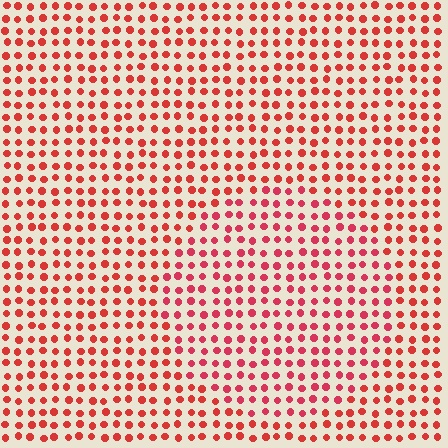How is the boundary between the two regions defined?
The boundary is defined purely by a slight shift in hue (about 15 degrees). Spacing, size, and orientation are identical on both sides.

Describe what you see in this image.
The image is filled with small red elements in a uniform arrangement. A circle-shaped region is visible where the elements are tinted to a slightly different hue, forming a subtle color boundary.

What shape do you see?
I see a circle.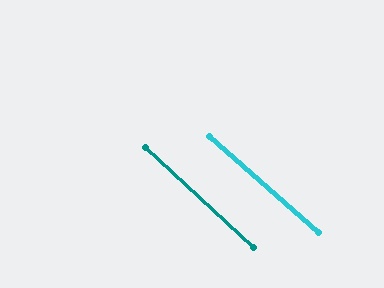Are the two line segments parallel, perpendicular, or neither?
Parallel — their directions differ by only 1.8°.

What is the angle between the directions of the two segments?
Approximately 2 degrees.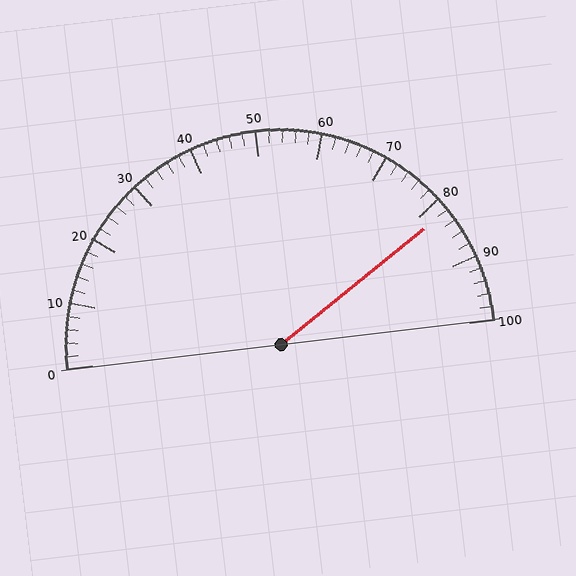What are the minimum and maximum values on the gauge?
The gauge ranges from 0 to 100.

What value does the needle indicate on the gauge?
The needle indicates approximately 82.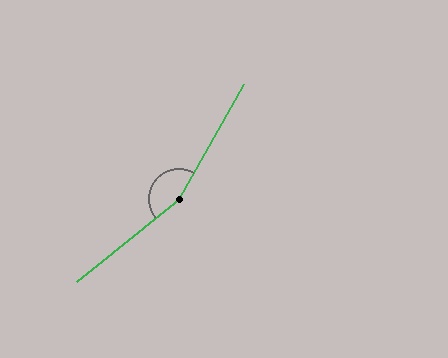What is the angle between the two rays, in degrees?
Approximately 159 degrees.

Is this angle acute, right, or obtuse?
It is obtuse.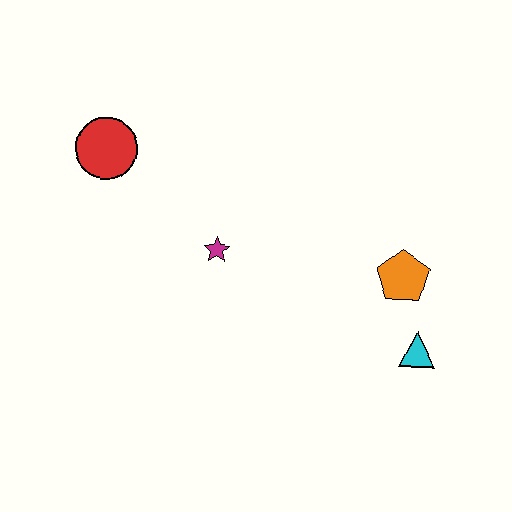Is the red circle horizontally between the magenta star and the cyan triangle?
No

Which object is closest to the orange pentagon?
The cyan triangle is closest to the orange pentagon.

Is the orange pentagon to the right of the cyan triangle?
No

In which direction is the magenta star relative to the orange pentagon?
The magenta star is to the left of the orange pentagon.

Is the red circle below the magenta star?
No